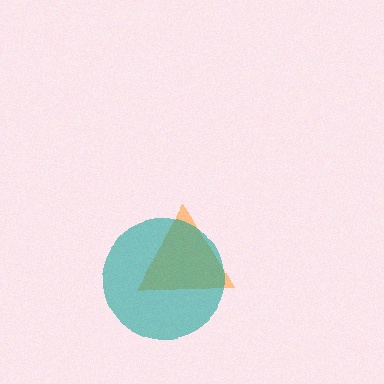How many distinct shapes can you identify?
There are 2 distinct shapes: an orange triangle, a teal circle.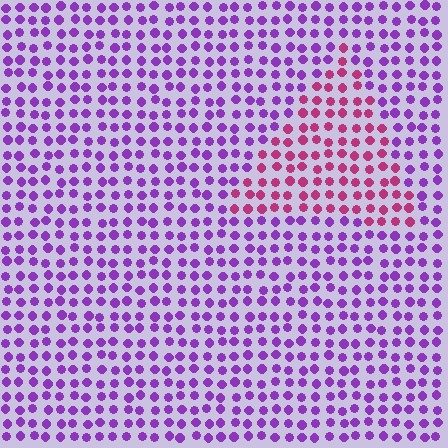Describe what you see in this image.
The image is filled with small purple elements in a uniform arrangement. A triangle-shaped region is visible where the elements are tinted to a slightly different hue, forming a subtle color boundary.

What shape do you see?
I see a triangle.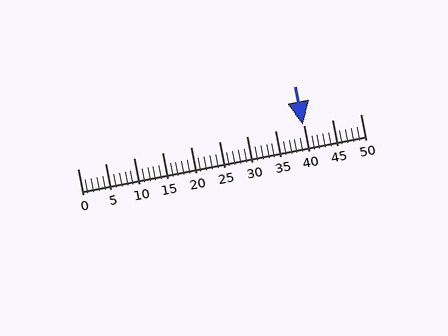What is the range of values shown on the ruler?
The ruler shows values from 0 to 50.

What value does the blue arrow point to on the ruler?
The blue arrow points to approximately 40.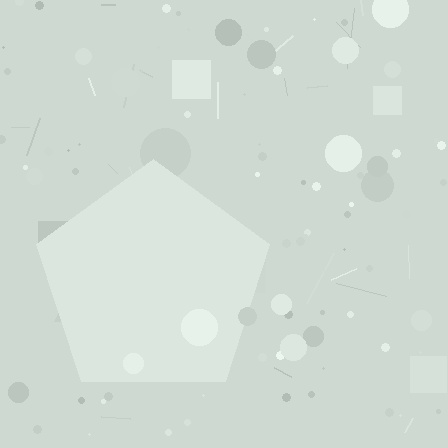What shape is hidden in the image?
A pentagon is hidden in the image.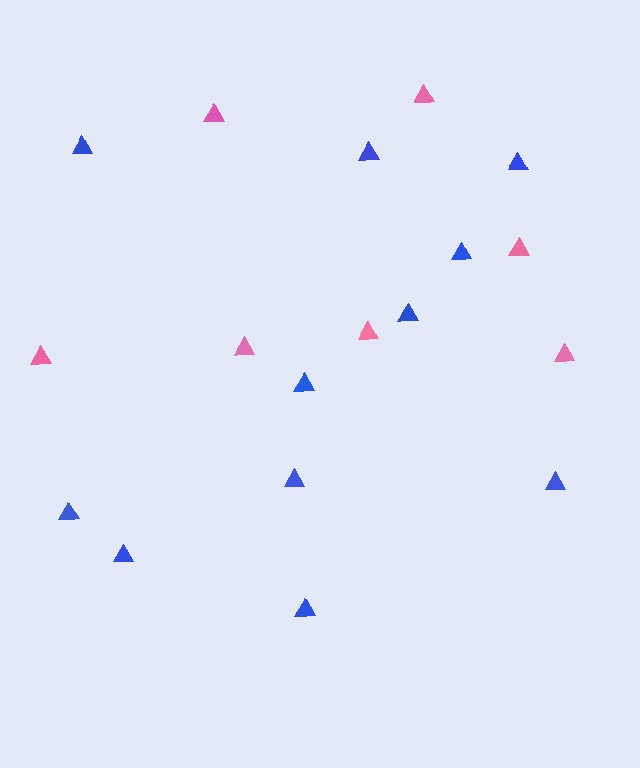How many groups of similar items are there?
There are 2 groups: one group of pink triangles (7) and one group of blue triangles (11).